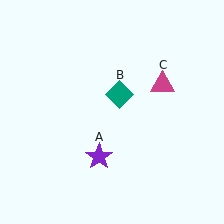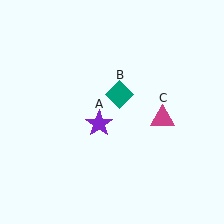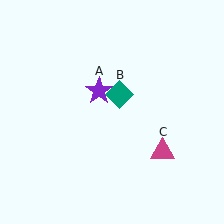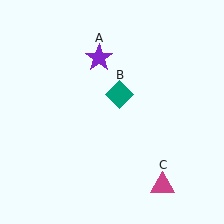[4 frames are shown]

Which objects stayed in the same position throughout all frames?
Teal diamond (object B) remained stationary.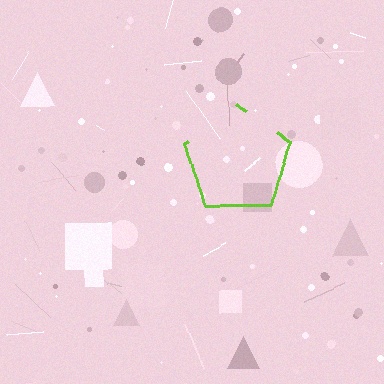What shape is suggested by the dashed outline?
The dashed outline suggests a pentagon.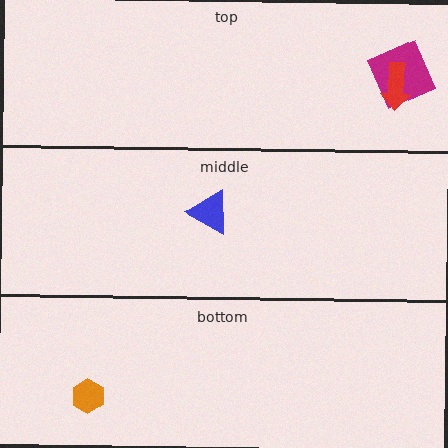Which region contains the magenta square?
The top region.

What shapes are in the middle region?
The blue triangle.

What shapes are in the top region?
The magenta square, the red arrow.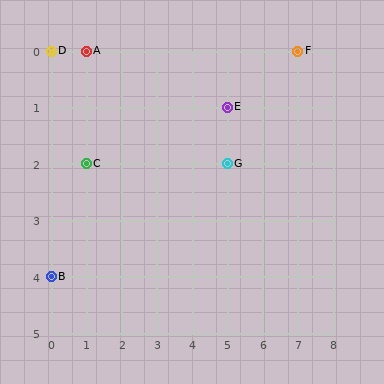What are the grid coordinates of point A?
Point A is at grid coordinates (1, 0).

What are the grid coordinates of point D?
Point D is at grid coordinates (0, 0).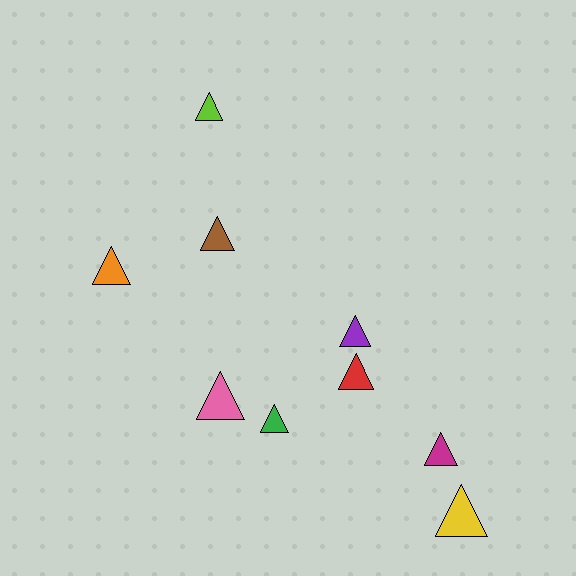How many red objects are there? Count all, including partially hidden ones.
There is 1 red object.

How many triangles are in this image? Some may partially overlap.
There are 9 triangles.